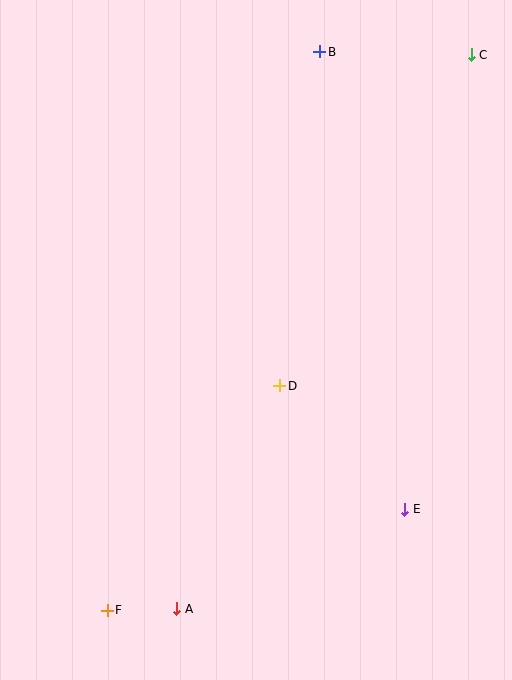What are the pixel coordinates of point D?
Point D is at (280, 386).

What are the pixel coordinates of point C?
Point C is at (471, 55).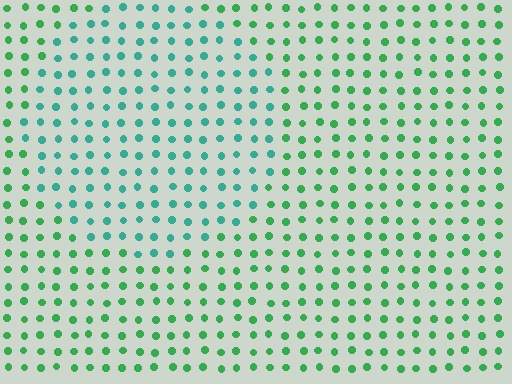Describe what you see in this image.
The image is filled with small green elements in a uniform arrangement. A circle-shaped region is visible where the elements are tinted to a slightly different hue, forming a subtle color boundary.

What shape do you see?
I see a circle.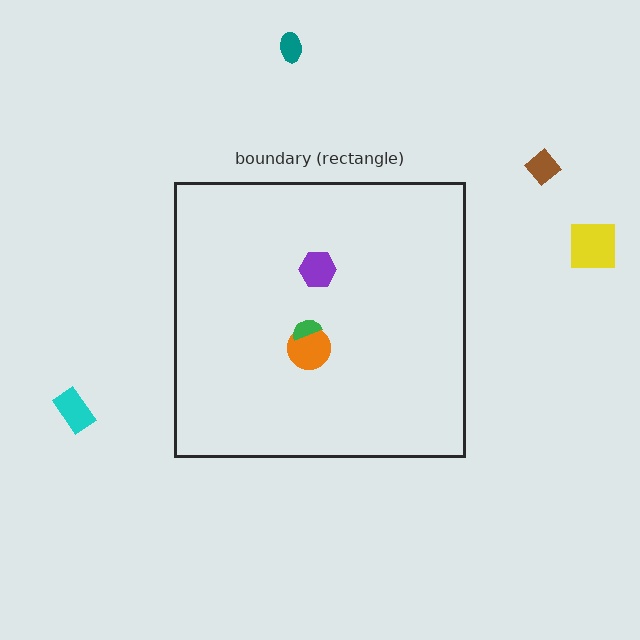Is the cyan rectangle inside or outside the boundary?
Outside.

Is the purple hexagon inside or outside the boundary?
Inside.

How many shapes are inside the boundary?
3 inside, 4 outside.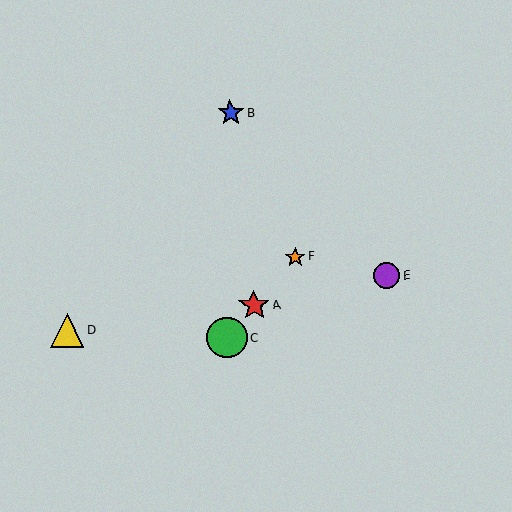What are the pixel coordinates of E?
Object E is at (387, 275).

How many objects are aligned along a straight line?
3 objects (A, C, F) are aligned along a straight line.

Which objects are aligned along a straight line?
Objects A, C, F are aligned along a straight line.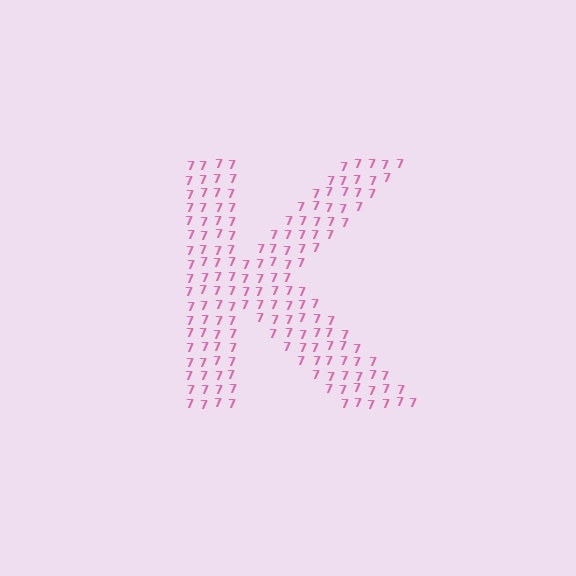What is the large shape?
The large shape is the letter K.